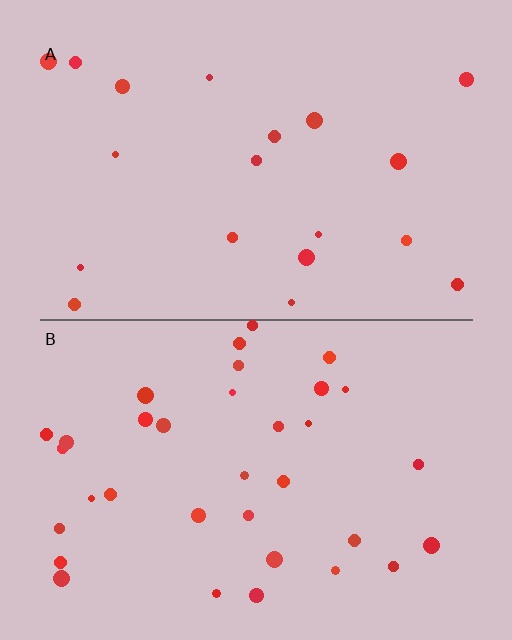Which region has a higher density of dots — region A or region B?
B (the bottom).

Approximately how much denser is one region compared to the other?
Approximately 1.8× — region B over region A.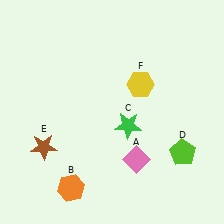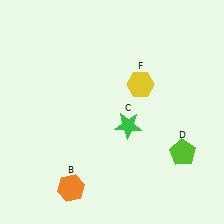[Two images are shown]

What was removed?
The pink diamond (A), the brown star (E) were removed in Image 2.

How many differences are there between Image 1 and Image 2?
There are 2 differences between the two images.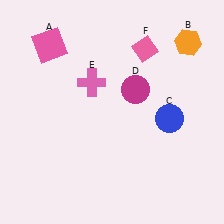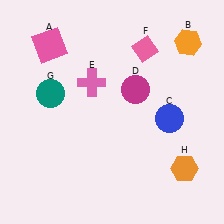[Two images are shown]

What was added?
A teal circle (G), an orange hexagon (H) were added in Image 2.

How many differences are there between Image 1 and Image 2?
There are 2 differences between the two images.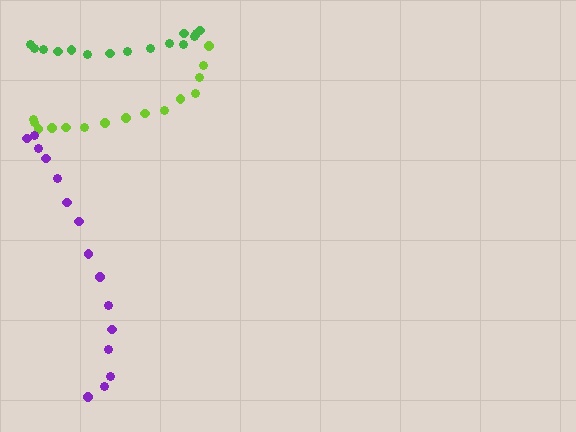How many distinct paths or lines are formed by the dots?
There are 3 distinct paths.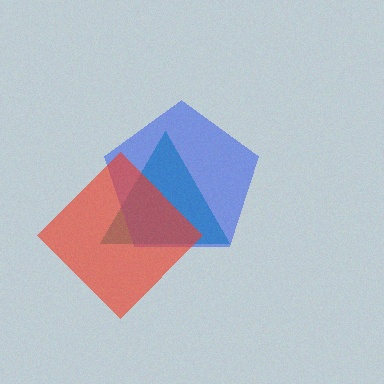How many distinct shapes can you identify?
There are 3 distinct shapes: a teal triangle, a blue pentagon, a red diamond.